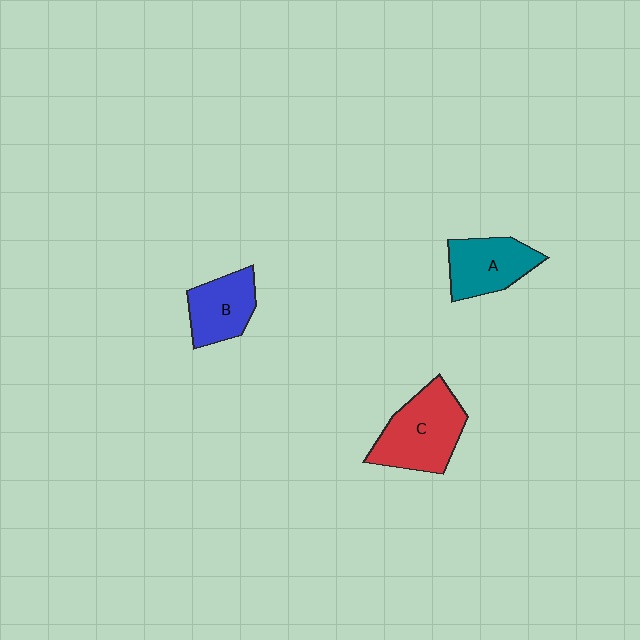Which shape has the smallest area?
Shape B (blue).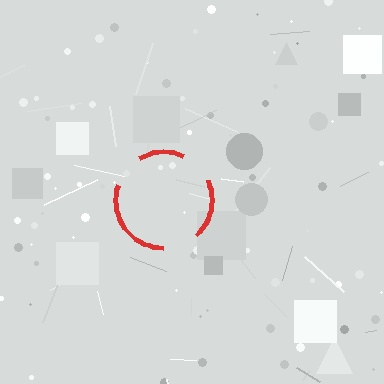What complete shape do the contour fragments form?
The contour fragments form a circle.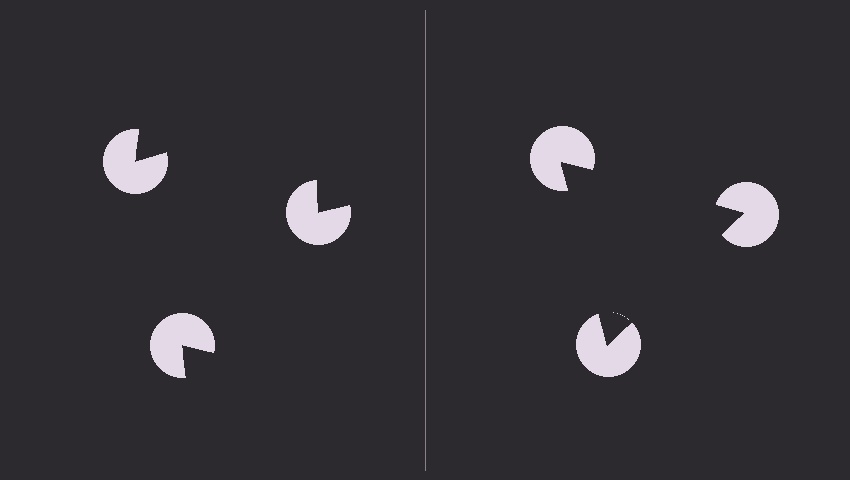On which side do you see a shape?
An illusory triangle appears on the right side. On the left side the wedge cuts are rotated, so no coherent shape forms.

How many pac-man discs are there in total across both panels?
6 — 3 on each side.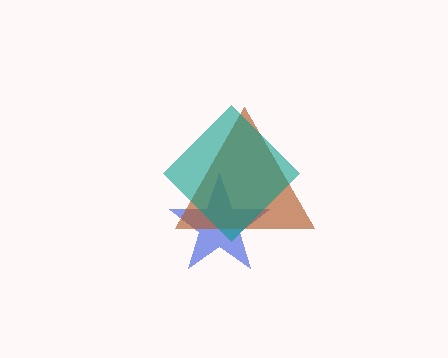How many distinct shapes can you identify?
There are 3 distinct shapes: a blue star, a brown triangle, a teal diamond.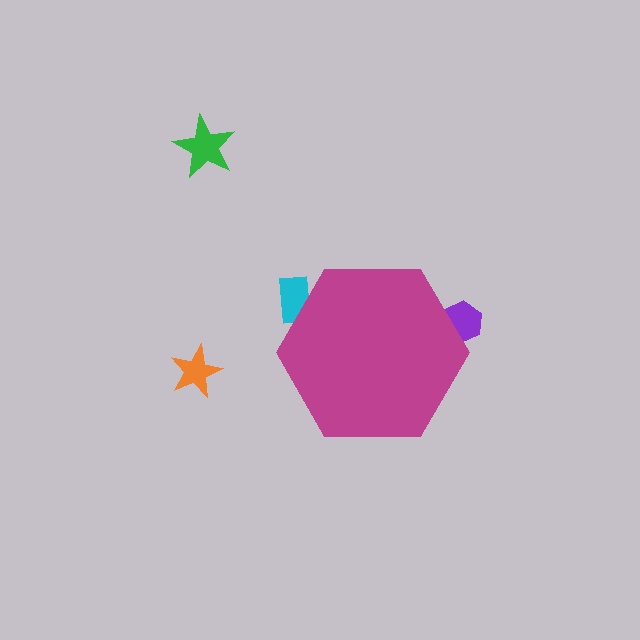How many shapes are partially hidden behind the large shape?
2 shapes are partially hidden.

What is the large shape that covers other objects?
A magenta hexagon.